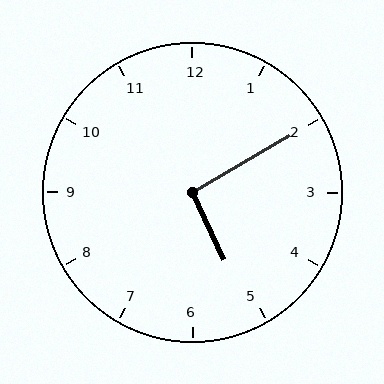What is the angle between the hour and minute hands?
Approximately 95 degrees.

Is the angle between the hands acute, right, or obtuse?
It is right.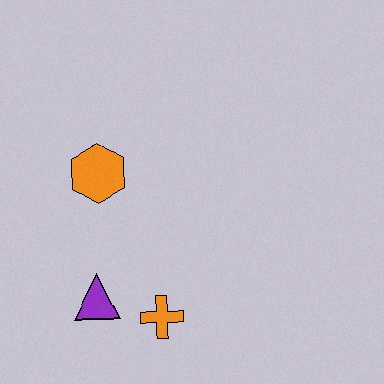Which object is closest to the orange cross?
The purple triangle is closest to the orange cross.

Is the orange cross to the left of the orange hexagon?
No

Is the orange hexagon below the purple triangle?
No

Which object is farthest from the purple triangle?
The orange hexagon is farthest from the purple triangle.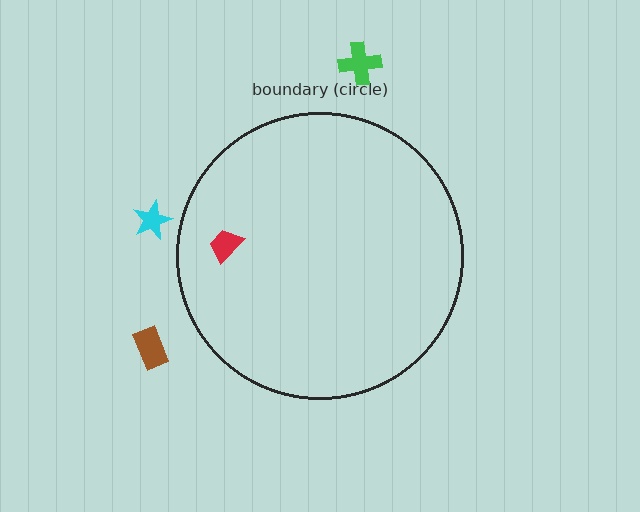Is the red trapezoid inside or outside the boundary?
Inside.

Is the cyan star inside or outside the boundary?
Outside.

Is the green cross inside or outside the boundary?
Outside.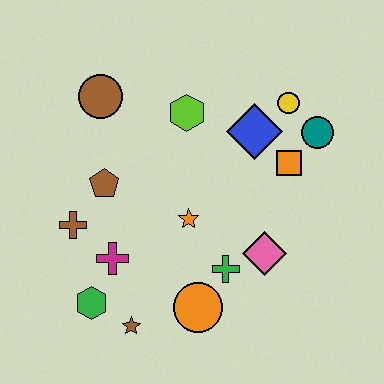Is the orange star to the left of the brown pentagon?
No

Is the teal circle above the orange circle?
Yes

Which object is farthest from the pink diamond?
The brown circle is farthest from the pink diamond.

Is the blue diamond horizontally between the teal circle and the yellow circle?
No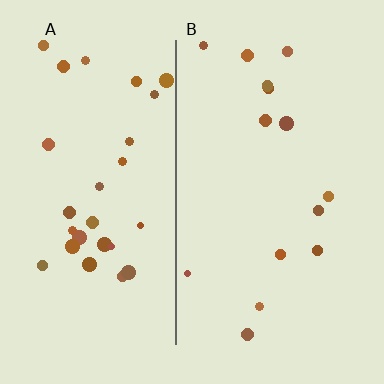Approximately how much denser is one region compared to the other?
Approximately 1.8× — region A over region B.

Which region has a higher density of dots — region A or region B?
A (the left).